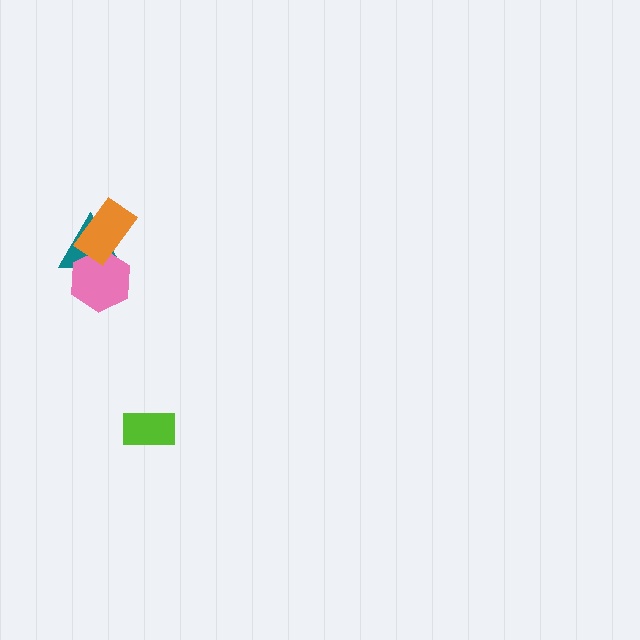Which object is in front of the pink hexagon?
The orange rectangle is in front of the pink hexagon.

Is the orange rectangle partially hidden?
No, no other shape covers it.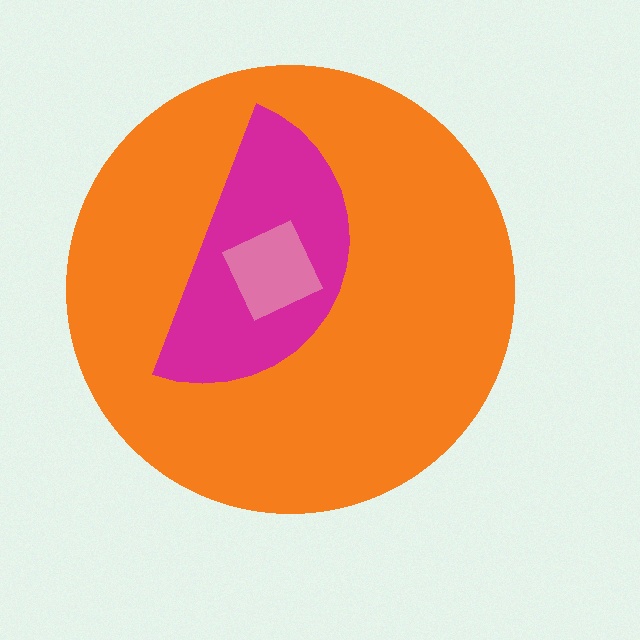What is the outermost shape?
The orange circle.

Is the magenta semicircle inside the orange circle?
Yes.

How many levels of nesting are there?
3.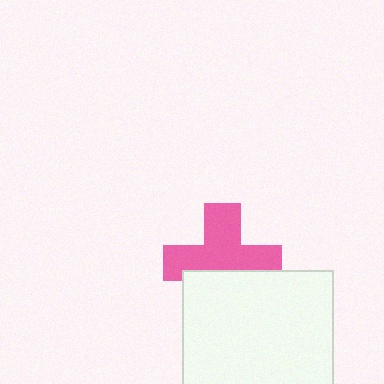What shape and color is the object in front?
The object in front is a white square.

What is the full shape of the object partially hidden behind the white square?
The partially hidden object is a pink cross.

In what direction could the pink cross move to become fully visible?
The pink cross could move up. That would shift it out from behind the white square entirely.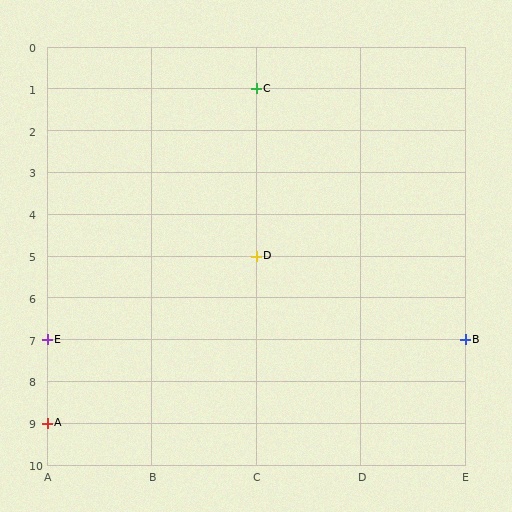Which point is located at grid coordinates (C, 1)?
Point C is at (C, 1).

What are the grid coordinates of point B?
Point B is at grid coordinates (E, 7).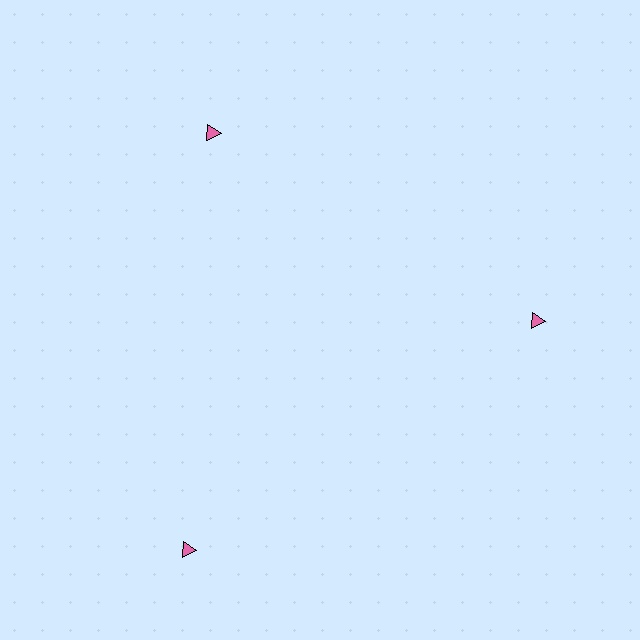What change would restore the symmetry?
The symmetry would be restored by moving it inward, back onto the ring so that all 3 triangles sit at equal angles and equal distance from the center.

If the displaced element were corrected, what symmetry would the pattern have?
It would have 3-fold rotational symmetry — the pattern would map onto itself every 120 degrees.